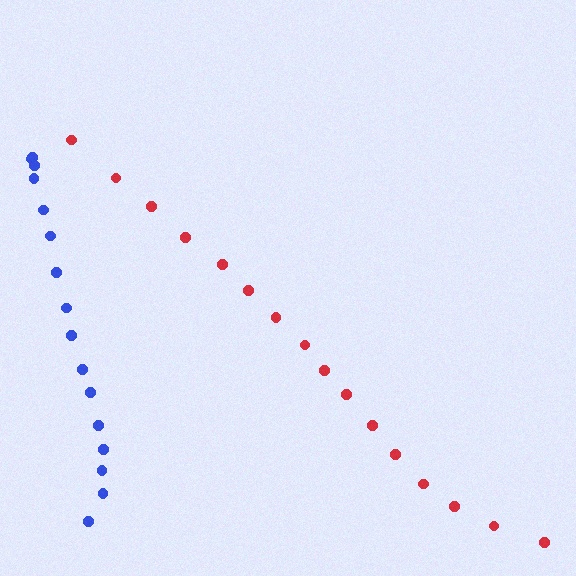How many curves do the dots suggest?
There are 2 distinct paths.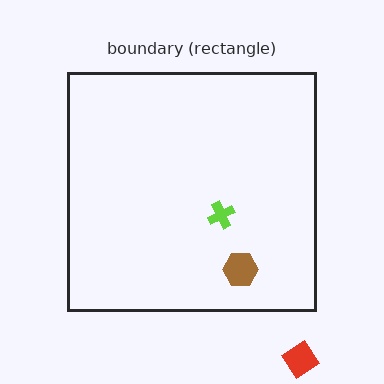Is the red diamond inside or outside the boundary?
Outside.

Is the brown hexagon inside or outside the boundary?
Inside.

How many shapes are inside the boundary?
2 inside, 1 outside.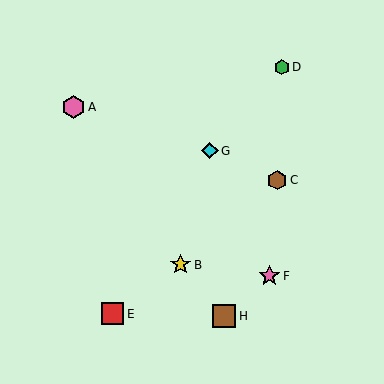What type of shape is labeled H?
Shape H is a brown square.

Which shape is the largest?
The brown square (labeled H) is the largest.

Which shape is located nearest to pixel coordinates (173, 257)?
The yellow star (labeled B) at (180, 265) is nearest to that location.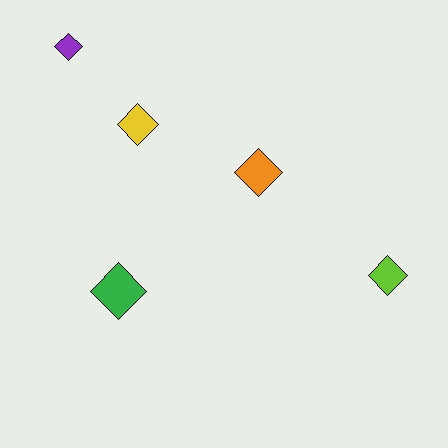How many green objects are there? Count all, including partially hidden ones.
There is 1 green object.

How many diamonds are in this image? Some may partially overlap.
There are 5 diamonds.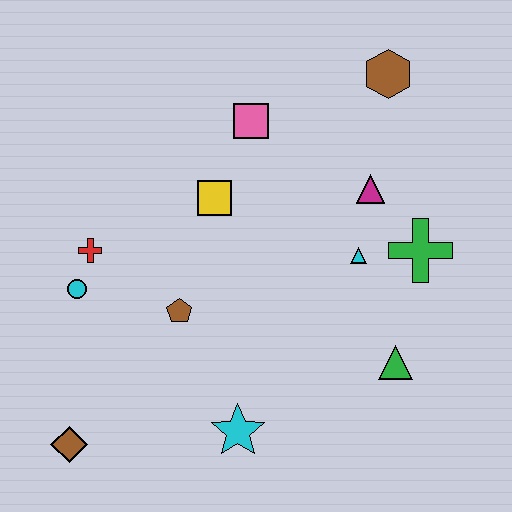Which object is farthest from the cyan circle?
The brown hexagon is farthest from the cyan circle.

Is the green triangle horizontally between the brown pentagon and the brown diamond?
No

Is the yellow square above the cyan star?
Yes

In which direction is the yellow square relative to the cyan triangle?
The yellow square is to the left of the cyan triangle.